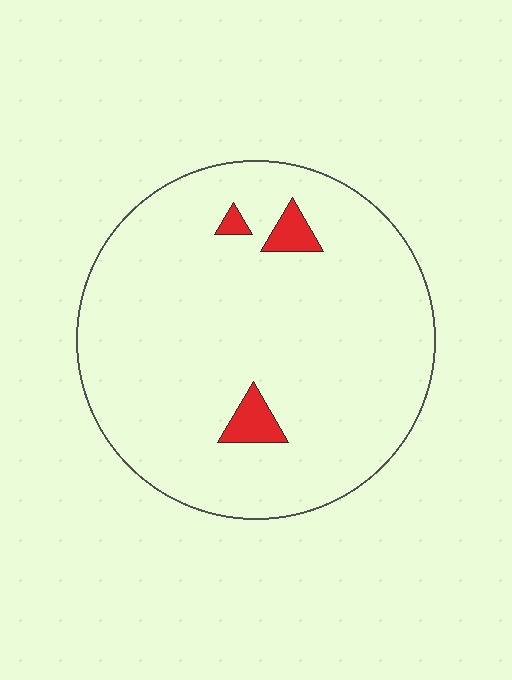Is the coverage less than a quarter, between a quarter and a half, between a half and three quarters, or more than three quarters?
Less than a quarter.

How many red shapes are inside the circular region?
3.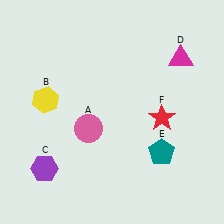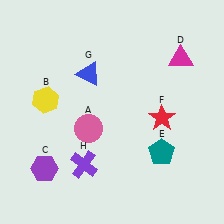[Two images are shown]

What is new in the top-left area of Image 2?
A blue triangle (G) was added in the top-left area of Image 2.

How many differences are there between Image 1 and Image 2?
There are 2 differences between the two images.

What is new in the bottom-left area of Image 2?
A purple cross (H) was added in the bottom-left area of Image 2.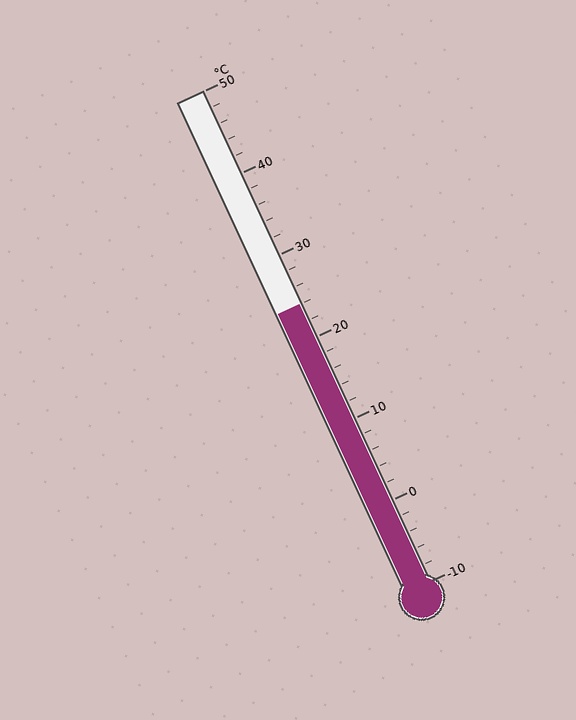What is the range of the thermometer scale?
The thermometer scale ranges from -10°C to 50°C.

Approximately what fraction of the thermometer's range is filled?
The thermometer is filled to approximately 55% of its range.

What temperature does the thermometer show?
The thermometer shows approximately 24°C.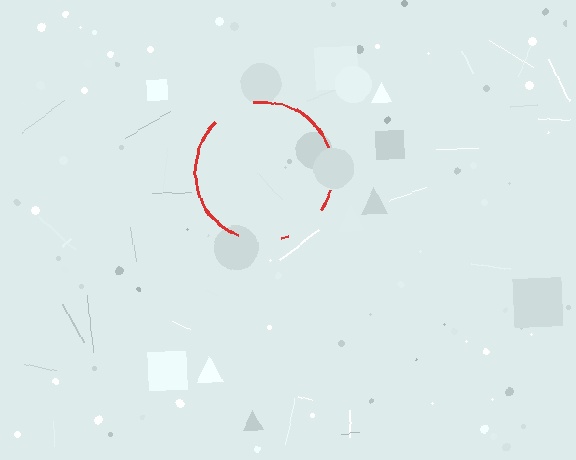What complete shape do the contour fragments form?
The contour fragments form a circle.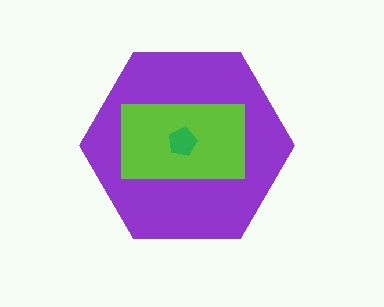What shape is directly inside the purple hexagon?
The lime rectangle.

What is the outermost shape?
The purple hexagon.